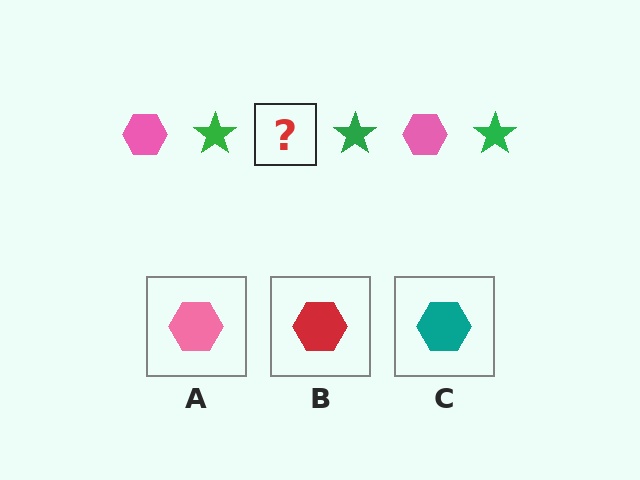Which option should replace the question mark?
Option A.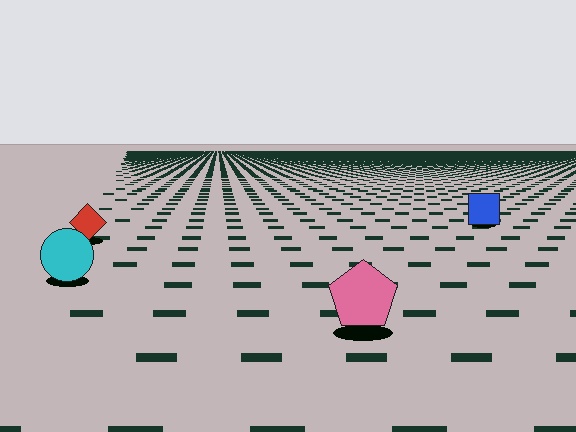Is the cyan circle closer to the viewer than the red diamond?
Yes. The cyan circle is closer — you can tell from the texture gradient: the ground texture is coarser near it.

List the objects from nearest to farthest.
From nearest to farthest: the pink pentagon, the cyan circle, the red diamond, the blue square.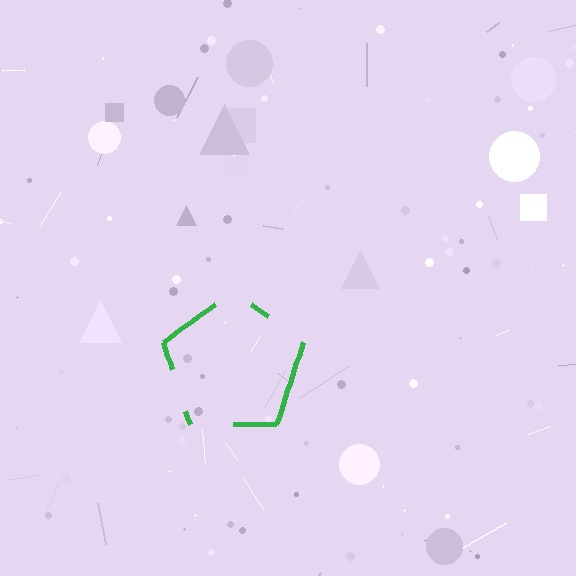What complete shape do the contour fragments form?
The contour fragments form a pentagon.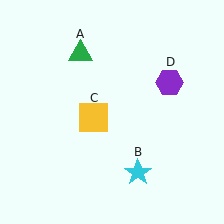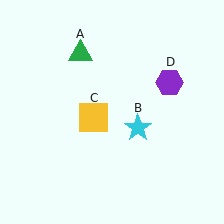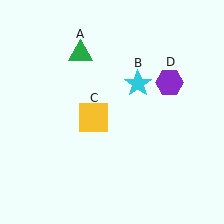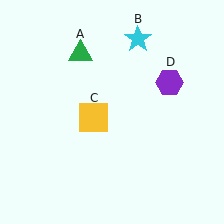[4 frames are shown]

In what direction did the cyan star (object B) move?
The cyan star (object B) moved up.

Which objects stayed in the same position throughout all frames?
Green triangle (object A) and yellow square (object C) and purple hexagon (object D) remained stationary.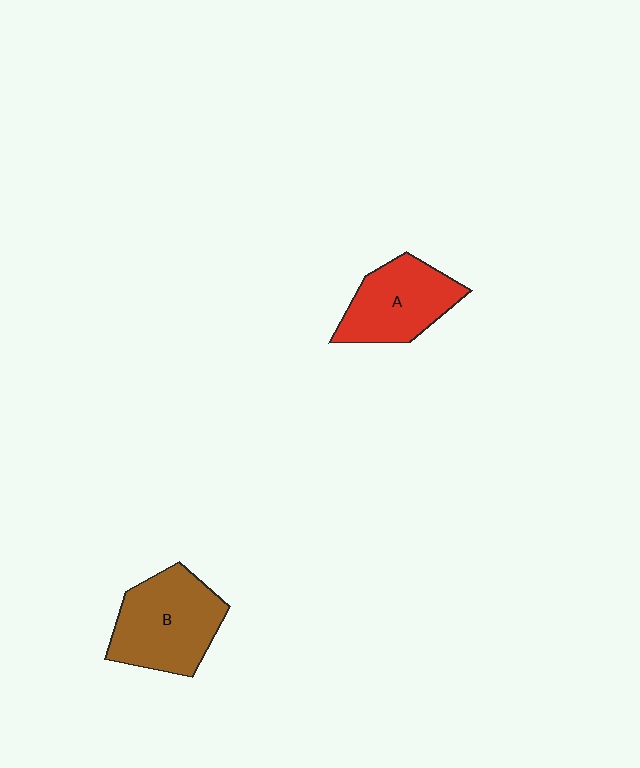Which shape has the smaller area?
Shape A (red).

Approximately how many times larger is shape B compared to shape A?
Approximately 1.2 times.